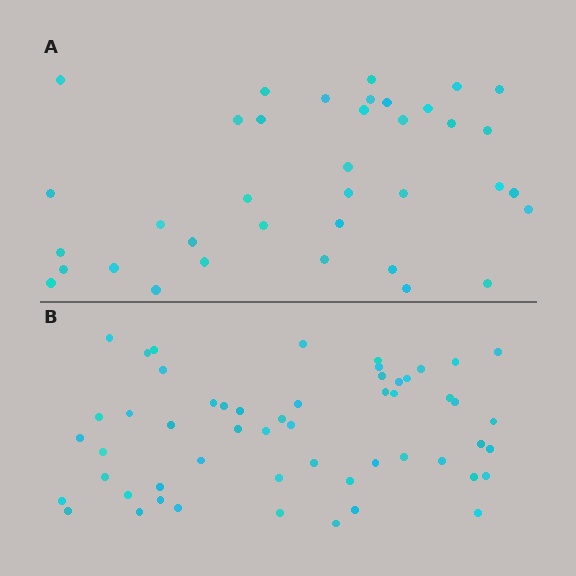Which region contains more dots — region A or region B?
Region B (the bottom region) has more dots.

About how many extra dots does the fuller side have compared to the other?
Region B has approximately 15 more dots than region A.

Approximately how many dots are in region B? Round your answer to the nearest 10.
About 50 dots. (The exact count is 54, which rounds to 50.)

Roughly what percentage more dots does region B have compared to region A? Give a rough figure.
About 45% more.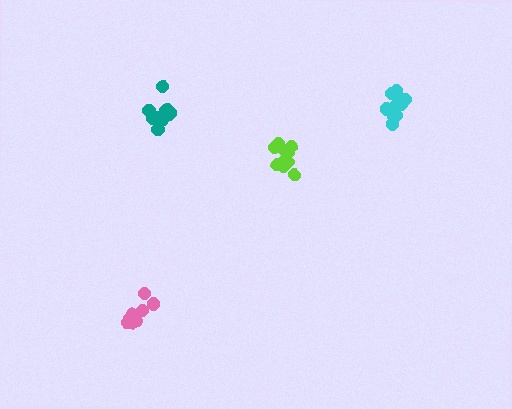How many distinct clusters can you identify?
There are 4 distinct clusters.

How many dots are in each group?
Group 1: 9 dots, Group 2: 11 dots, Group 3: 8 dots, Group 4: 12 dots (40 total).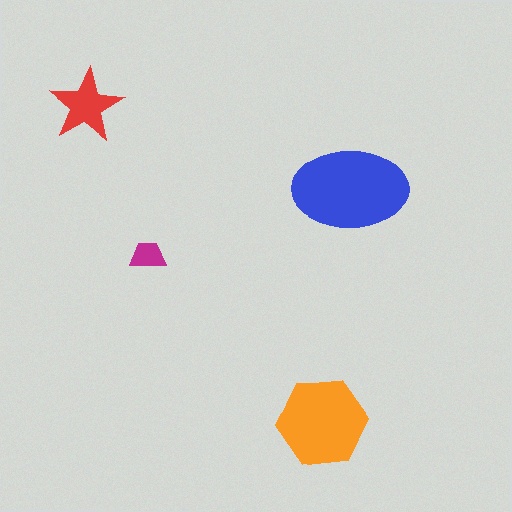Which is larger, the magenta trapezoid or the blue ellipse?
The blue ellipse.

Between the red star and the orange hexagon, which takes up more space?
The orange hexagon.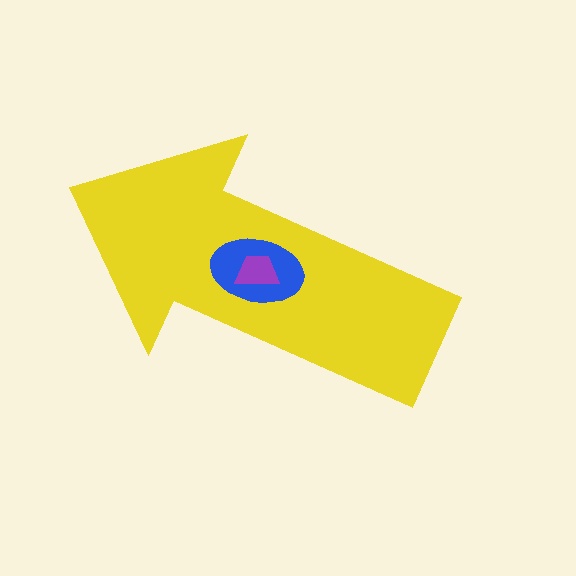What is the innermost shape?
The purple trapezoid.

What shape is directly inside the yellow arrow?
The blue ellipse.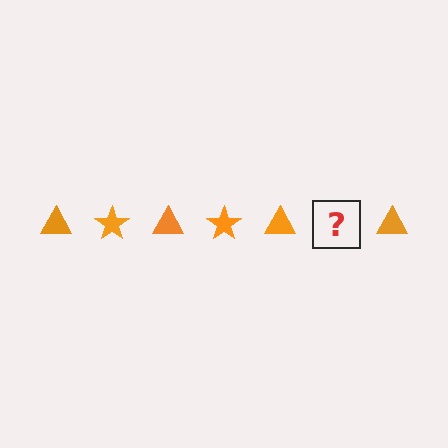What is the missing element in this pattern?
The missing element is an orange star.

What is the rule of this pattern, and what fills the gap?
The rule is that the pattern cycles through triangle, star shapes in orange. The gap should be filled with an orange star.